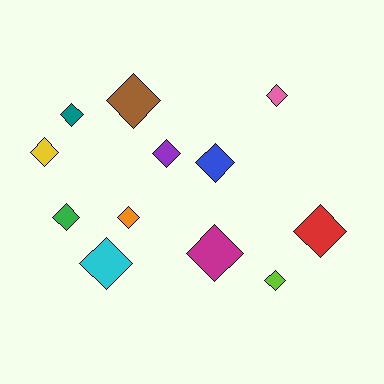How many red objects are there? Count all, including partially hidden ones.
There is 1 red object.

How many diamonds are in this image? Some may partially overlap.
There are 12 diamonds.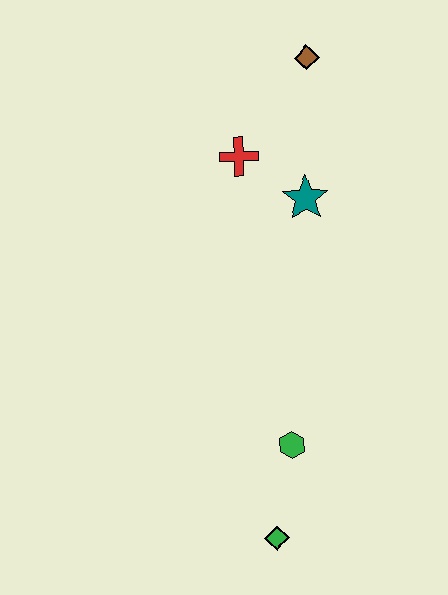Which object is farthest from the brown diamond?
The green diamond is farthest from the brown diamond.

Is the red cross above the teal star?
Yes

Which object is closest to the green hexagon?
The green diamond is closest to the green hexagon.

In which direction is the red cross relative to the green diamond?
The red cross is above the green diamond.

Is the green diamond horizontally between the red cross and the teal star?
Yes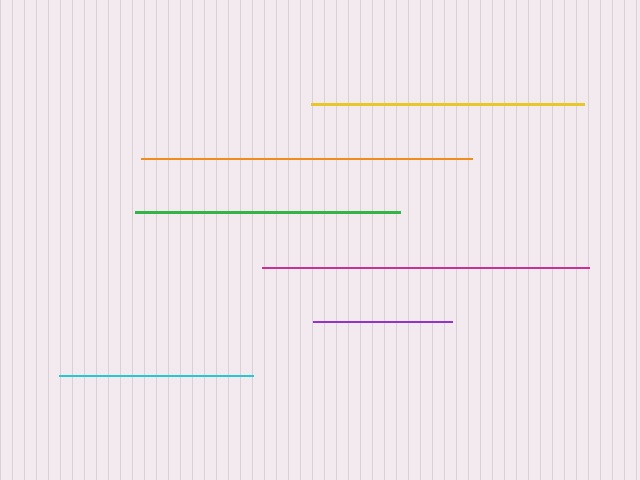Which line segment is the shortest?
The purple line is the shortest at approximately 139 pixels.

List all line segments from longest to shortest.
From longest to shortest: orange, magenta, yellow, green, cyan, purple.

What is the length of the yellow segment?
The yellow segment is approximately 273 pixels long.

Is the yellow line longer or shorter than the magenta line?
The magenta line is longer than the yellow line.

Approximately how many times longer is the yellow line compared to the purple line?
The yellow line is approximately 2.0 times the length of the purple line.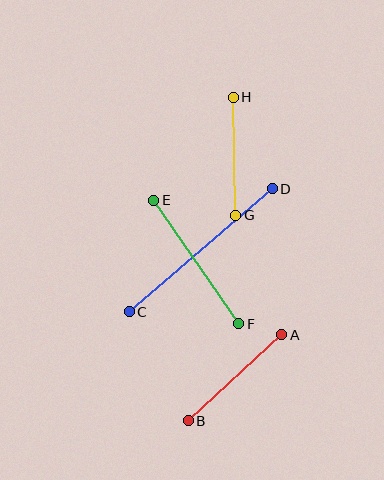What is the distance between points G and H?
The distance is approximately 118 pixels.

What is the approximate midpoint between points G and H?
The midpoint is at approximately (235, 156) pixels.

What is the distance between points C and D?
The distance is approximately 188 pixels.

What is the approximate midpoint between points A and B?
The midpoint is at approximately (235, 378) pixels.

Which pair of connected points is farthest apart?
Points C and D are farthest apart.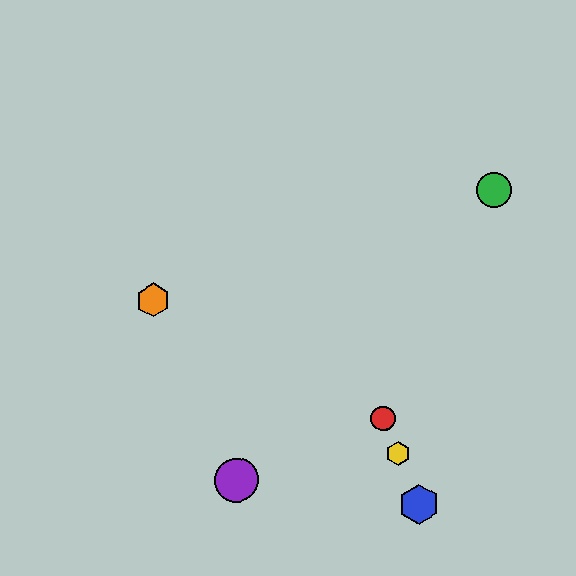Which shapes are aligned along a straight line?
The red circle, the blue hexagon, the yellow hexagon are aligned along a straight line.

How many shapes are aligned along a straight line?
3 shapes (the red circle, the blue hexagon, the yellow hexagon) are aligned along a straight line.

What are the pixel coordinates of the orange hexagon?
The orange hexagon is at (153, 300).